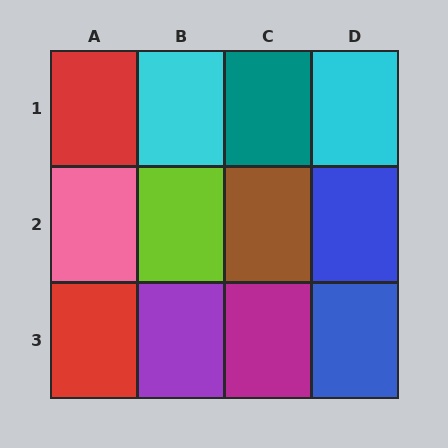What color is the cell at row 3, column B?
Purple.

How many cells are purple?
1 cell is purple.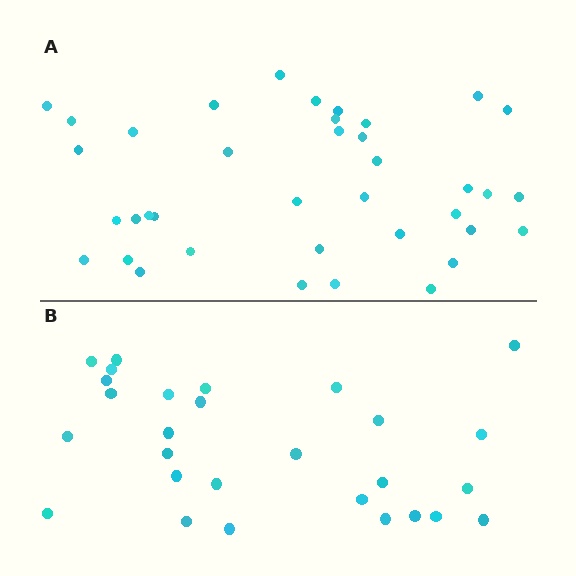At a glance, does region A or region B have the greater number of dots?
Region A (the top region) has more dots.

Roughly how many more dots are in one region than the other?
Region A has roughly 10 or so more dots than region B.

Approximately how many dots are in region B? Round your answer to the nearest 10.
About 30 dots. (The exact count is 28, which rounds to 30.)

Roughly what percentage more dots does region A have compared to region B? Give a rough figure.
About 35% more.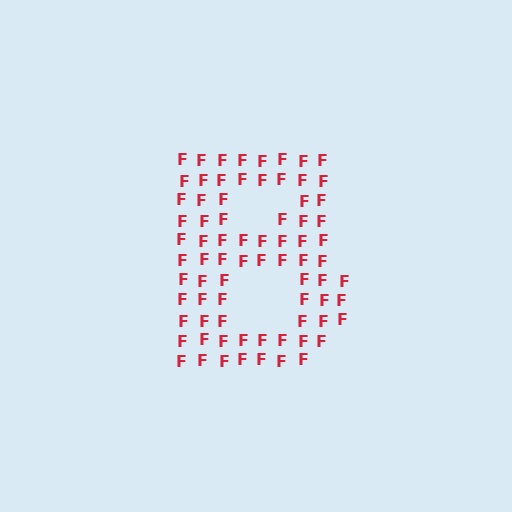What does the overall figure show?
The overall figure shows the letter B.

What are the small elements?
The small elements are letter F's.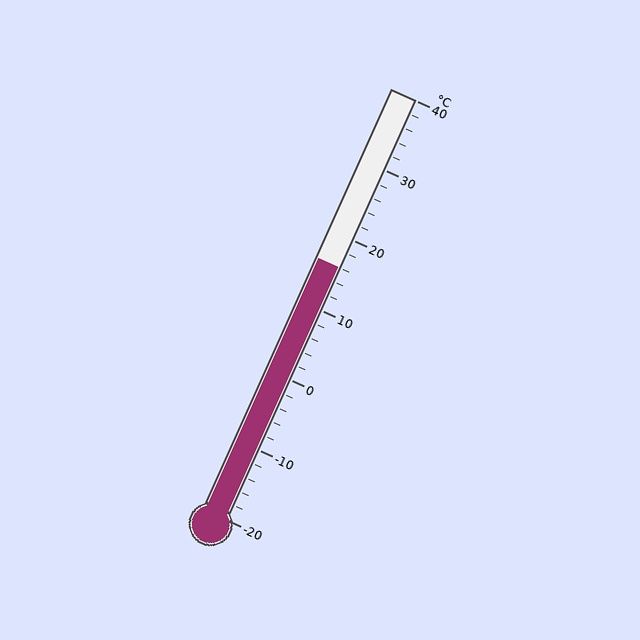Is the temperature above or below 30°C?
The temperature is below 30°C.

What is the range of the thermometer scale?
The thermometer scale ranges from -20°C to 40°C.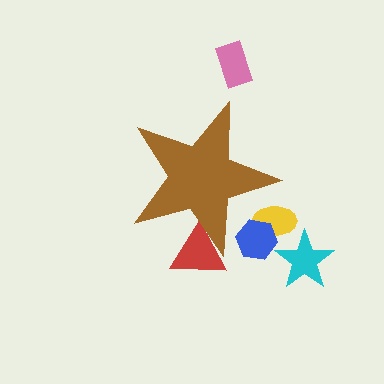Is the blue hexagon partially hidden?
Yes, the blue hexagon is partially hidden behind the brown star.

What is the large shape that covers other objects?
A brown star.